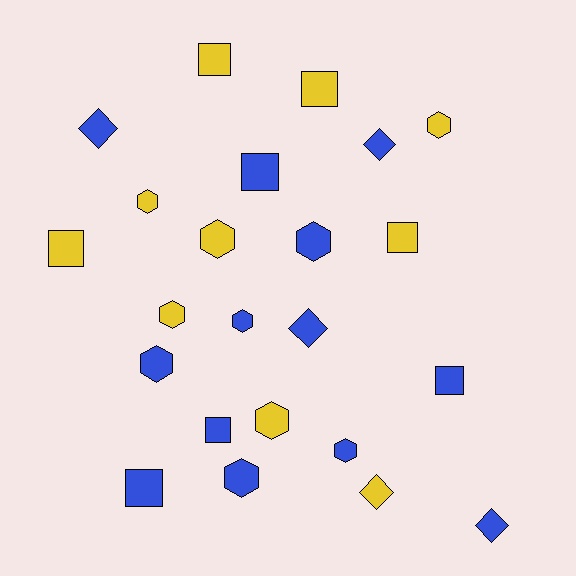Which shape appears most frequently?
Hexagon, with 10 objects.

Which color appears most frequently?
Blue, with 13 objects.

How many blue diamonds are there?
There are 4 blue diamonds.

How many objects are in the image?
There are 23 objects.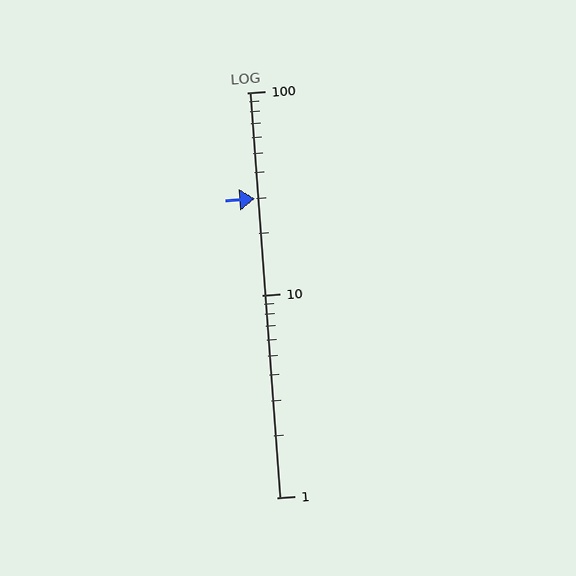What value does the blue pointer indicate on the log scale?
The pointer indicates approximately 30.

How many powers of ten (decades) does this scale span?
The scale spans 2 decades, from 1 to 100.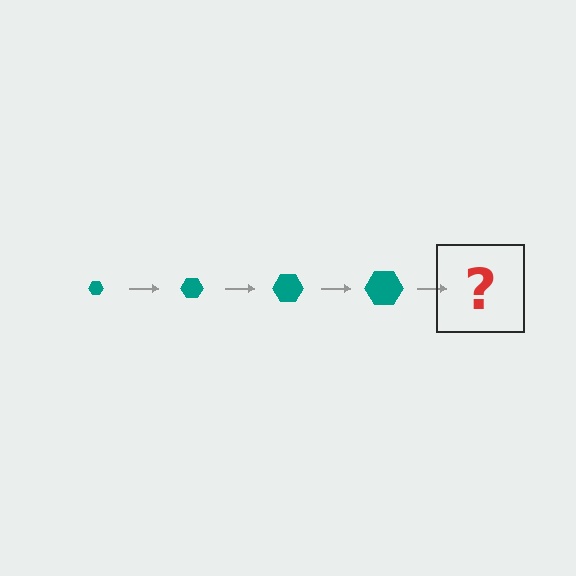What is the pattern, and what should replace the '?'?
The pattern is that the hexagon gets progressively larger each step. The '?' should be a teal hexagon, larger than the previous one.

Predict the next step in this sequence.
The next step is a teal hexagon, larger than the previous one.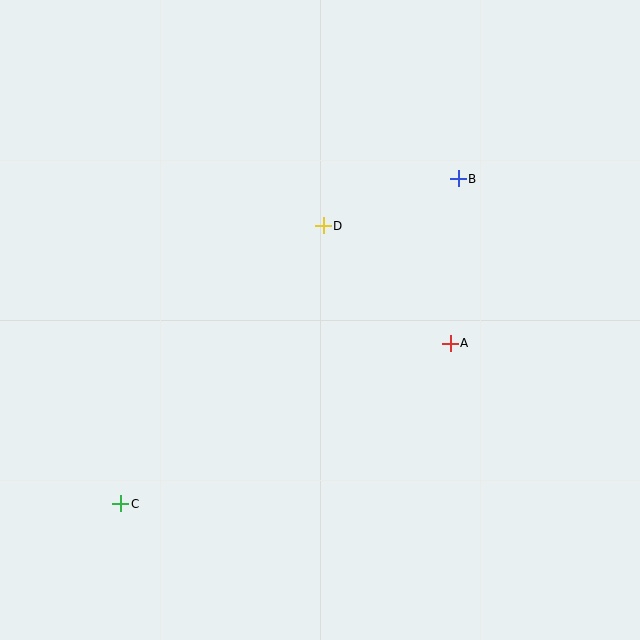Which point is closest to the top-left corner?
Point D is closest to the top-left corner.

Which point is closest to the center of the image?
Point D at (323, 226) is closest to the center.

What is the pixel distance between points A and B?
The distance between A and B is 165 pixels.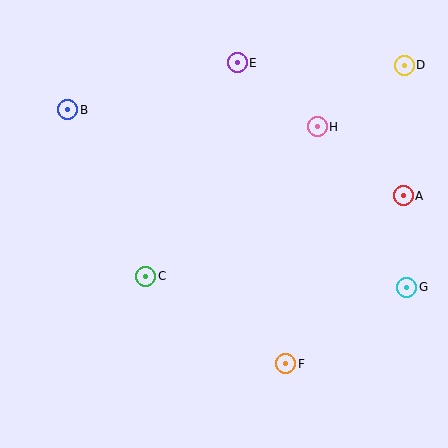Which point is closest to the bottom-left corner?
Point C is closest to the bottom-left corner.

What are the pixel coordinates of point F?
Point F is at (286, 364).